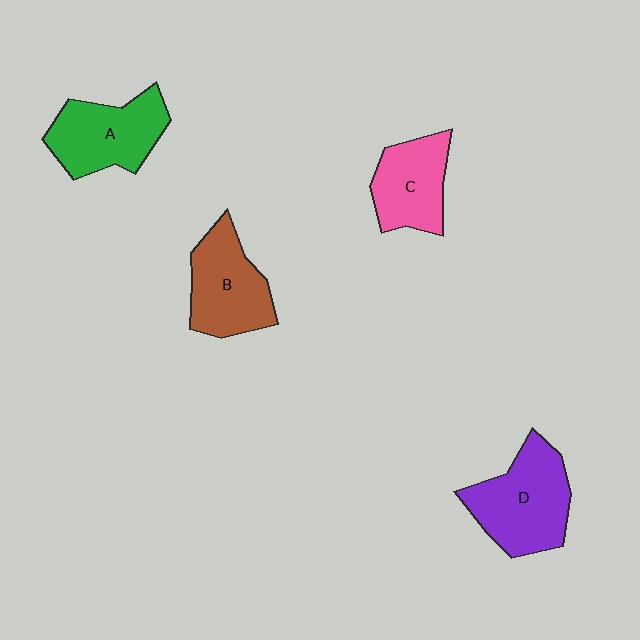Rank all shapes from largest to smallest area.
From largest to smallest: D (purple), A (green), B (brown), C (pink).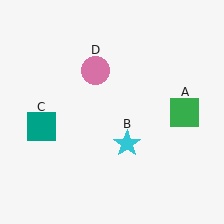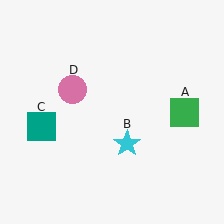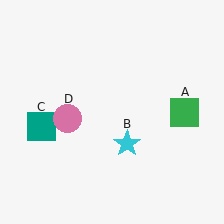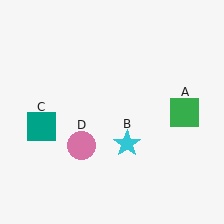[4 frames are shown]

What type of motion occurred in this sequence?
The pink circle (object D) rotated counterclockwise around the center of the scene.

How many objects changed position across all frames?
1 object changed position: pink circle (object D).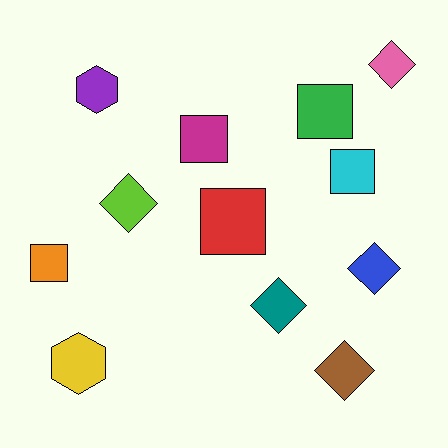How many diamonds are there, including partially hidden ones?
There are 5 diamonds.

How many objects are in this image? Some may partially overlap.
There are 12 objects.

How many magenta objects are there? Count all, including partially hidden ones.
There is 1 magenta object.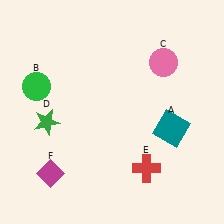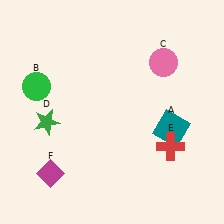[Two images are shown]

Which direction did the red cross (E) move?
The red cross (E) moved right.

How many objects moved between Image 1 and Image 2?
1 object moved between the two images.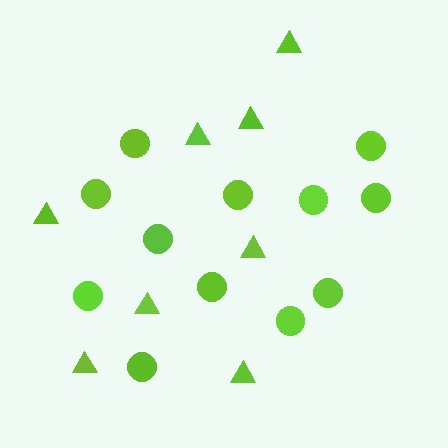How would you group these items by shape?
There are 2 groups: one group of circles (12) and one group of triangles (8).